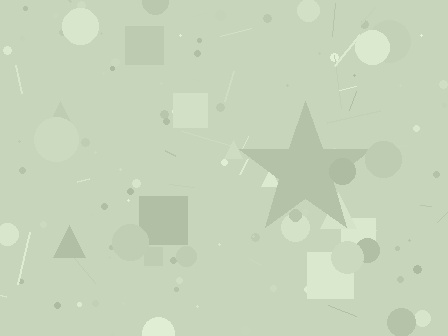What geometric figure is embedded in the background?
A star is embedded in the background.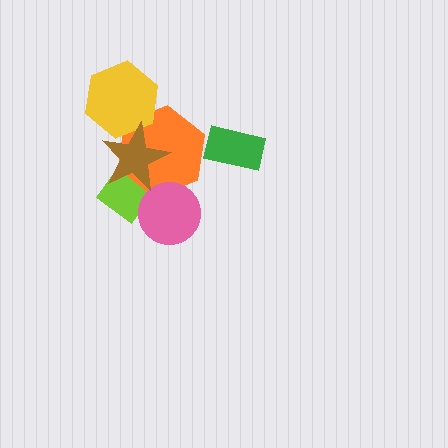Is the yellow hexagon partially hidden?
Yes, it is partially covered by another shape.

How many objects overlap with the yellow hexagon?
2 objects overlap with the yellow hexagon.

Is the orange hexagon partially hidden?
Yes, it is partially covered by another shape.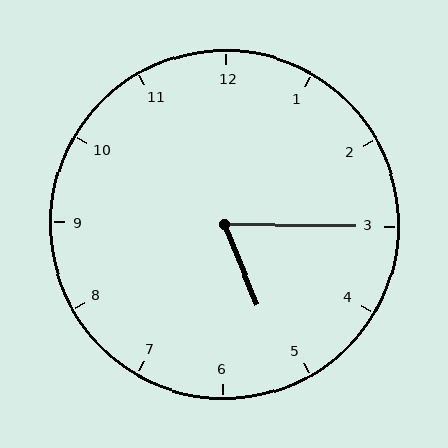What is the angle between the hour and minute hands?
Approximately 68 degrees.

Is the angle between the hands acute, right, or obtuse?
It is acute.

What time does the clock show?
5:15.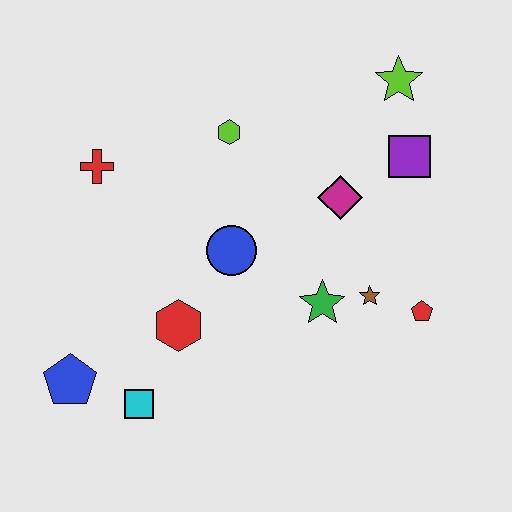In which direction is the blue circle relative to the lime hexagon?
The blue circle is below the lime hexagon.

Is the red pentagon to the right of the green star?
Yes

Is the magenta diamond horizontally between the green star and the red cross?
No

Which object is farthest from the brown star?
The blue pentagon is farthest from the brown star.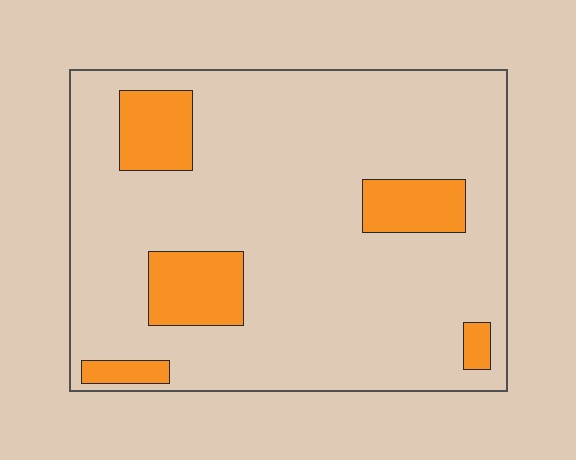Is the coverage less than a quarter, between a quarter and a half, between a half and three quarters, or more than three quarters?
Less than a quarter.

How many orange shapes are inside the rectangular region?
5.